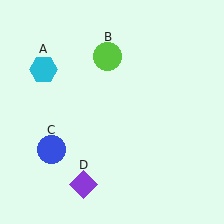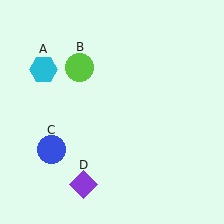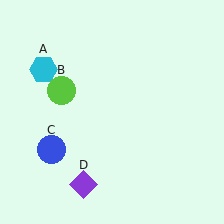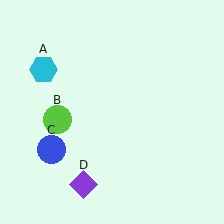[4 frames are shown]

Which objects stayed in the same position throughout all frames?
Cyan hexagon (object A) and blue circle (object C) and purple diamond (object D) remained stationary.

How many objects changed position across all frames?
1 object changed position: lime circle (object B).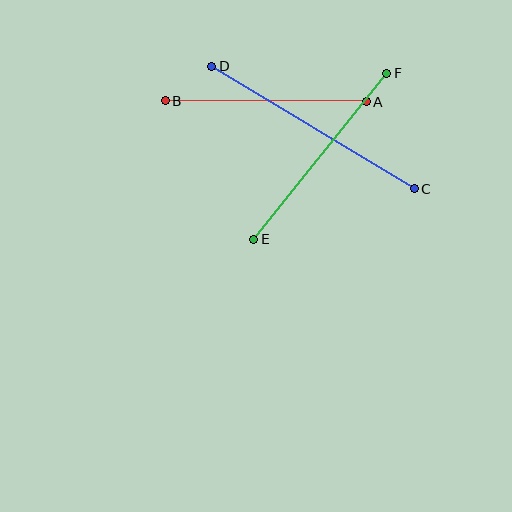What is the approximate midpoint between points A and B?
The midpoint is at approximately (266, 101) pixels.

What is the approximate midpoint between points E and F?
The midpoint is at approximately (320, 156) pixels.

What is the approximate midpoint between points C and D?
The midpoint is at approximately (313, 128) pixels.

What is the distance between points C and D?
The distance is approximately 237 pixels.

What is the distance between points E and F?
The distance is approximately 213 pixels.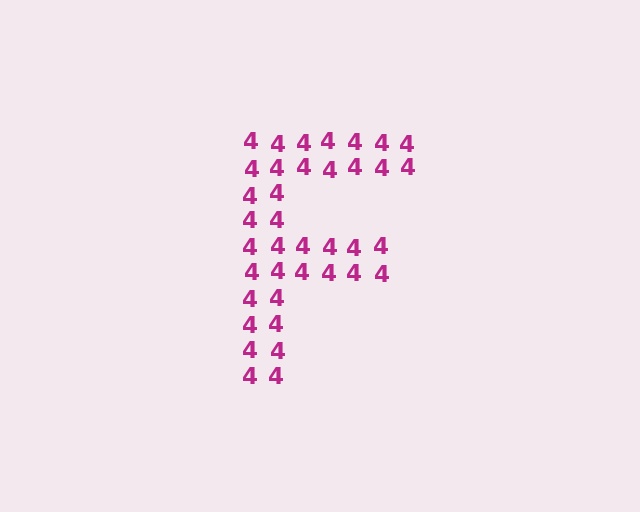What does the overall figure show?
The overall figure shows the letter F.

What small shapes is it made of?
It is made of small digit 4's.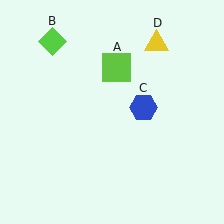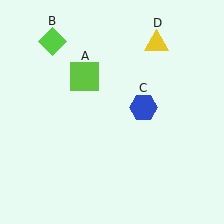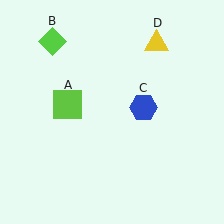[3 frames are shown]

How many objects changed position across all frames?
1 object changed position: lime square (object A).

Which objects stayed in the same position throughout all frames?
Lime diamond (object B) and blue hexagon (object C) and yellow triangle (object D) remained stationary.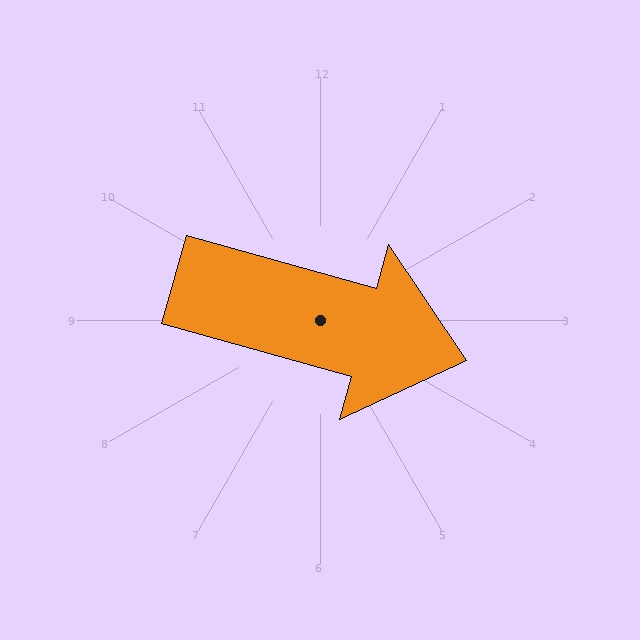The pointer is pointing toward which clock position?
Roughly 4 o'clock.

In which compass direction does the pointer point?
East.